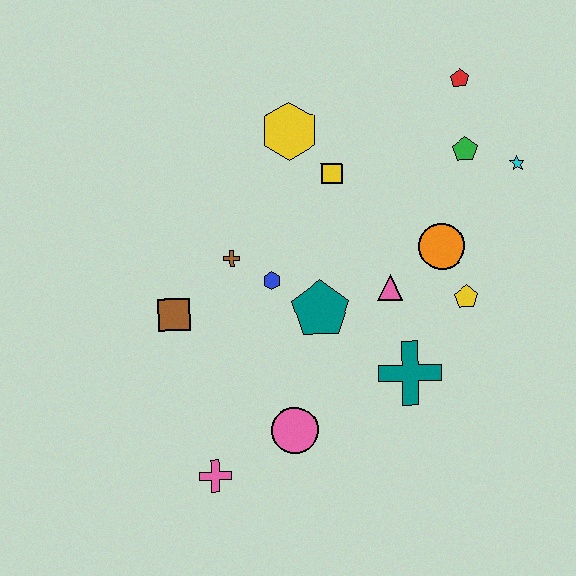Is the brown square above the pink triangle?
No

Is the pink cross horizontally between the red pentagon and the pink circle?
No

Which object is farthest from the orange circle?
The pink cross is farthest from the orange circle.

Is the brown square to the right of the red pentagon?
No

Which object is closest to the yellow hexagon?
The yellow square is closest to the yellow hexagon.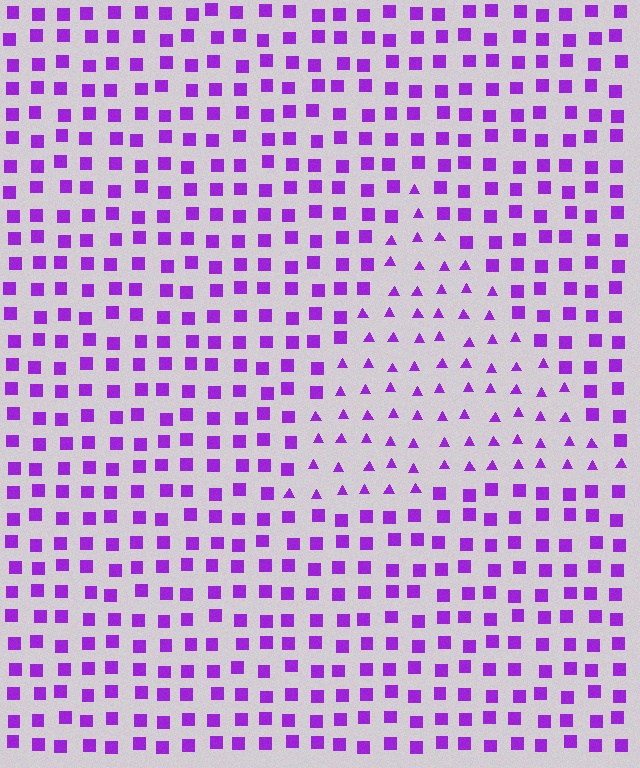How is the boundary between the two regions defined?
The boundary is defined by a change in element shape: triangles inside vs. squares outside. All elements share the same color and spacing.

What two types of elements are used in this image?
The image uses triangles inside the triangle region and squares outside it.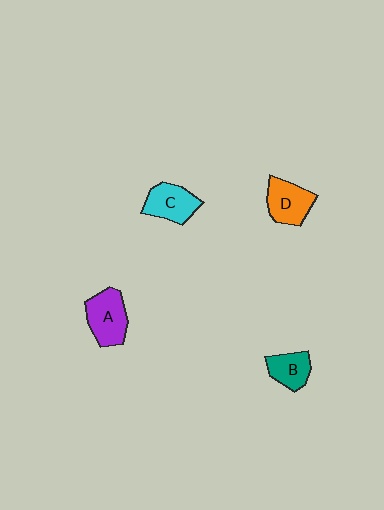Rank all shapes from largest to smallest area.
From largest to smallest: A (purple), C (cyan), D (orange), B (teal).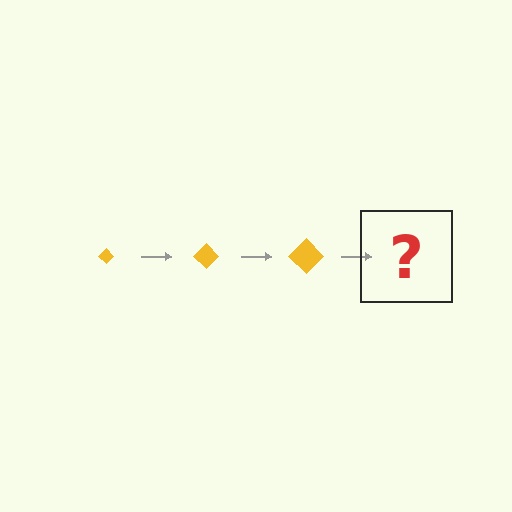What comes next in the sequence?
The next element should be a yellow diamond, larger than the previous one.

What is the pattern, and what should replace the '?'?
The pattern is that the diamond gets progressively larger each step. The '?' should be a yellow diamond, larger than the previous one.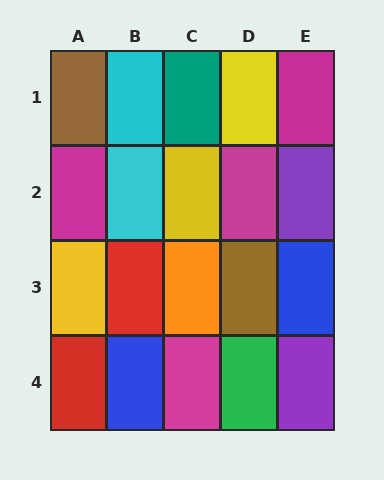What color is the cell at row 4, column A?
Red.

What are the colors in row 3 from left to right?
Yellow, red, orange, brown, blue.